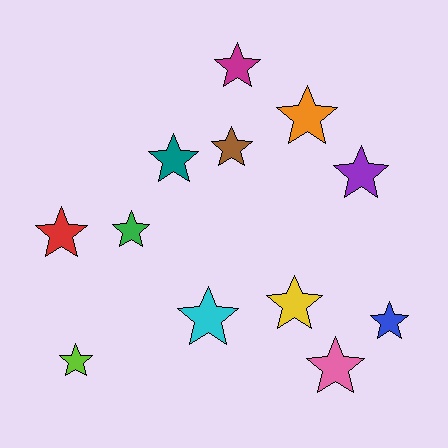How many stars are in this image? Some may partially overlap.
There are 12 stars.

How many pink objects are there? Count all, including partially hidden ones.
There is 1 pink object.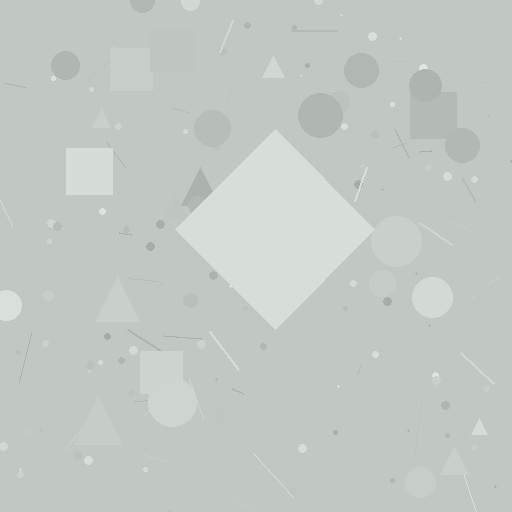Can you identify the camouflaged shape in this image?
The camouflaged shape is a diamond.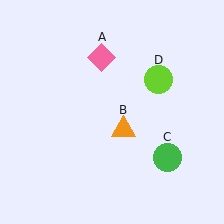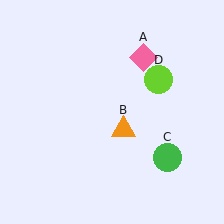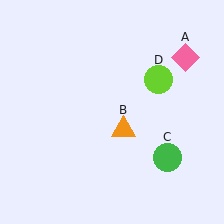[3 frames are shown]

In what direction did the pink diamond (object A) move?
The pink diamond (object A) moved right.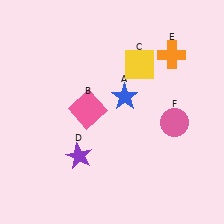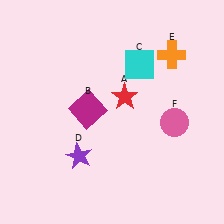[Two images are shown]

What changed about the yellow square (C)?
In Image 1, C is yellow. In Image 2, it changed to cyan.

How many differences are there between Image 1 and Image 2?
There are 3 differences between the two images.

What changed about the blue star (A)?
In Image 1, A is blue. In Image 2, it changed to red.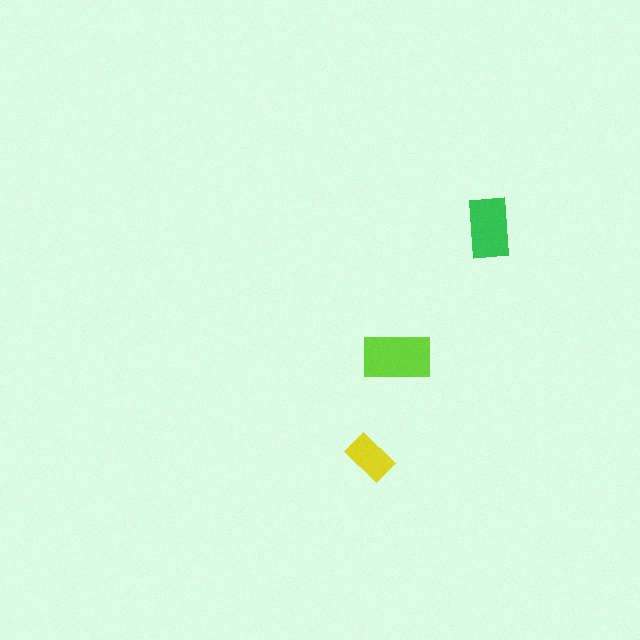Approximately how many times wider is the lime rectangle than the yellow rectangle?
About 1.5 times wider.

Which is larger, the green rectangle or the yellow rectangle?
The green one.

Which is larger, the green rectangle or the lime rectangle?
The lime one.